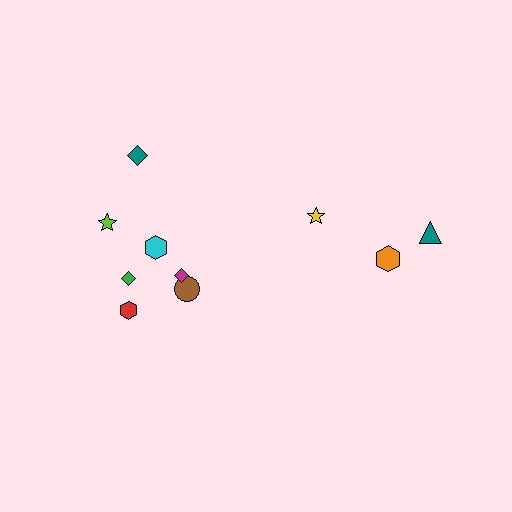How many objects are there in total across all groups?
There are 10 objects.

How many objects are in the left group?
There are 7 objects.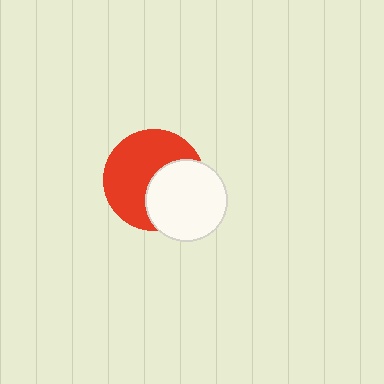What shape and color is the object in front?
The object in front is a white circle.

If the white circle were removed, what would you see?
You would see the complete red circle.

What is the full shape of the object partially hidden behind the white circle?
The partially hidden object is a red circle.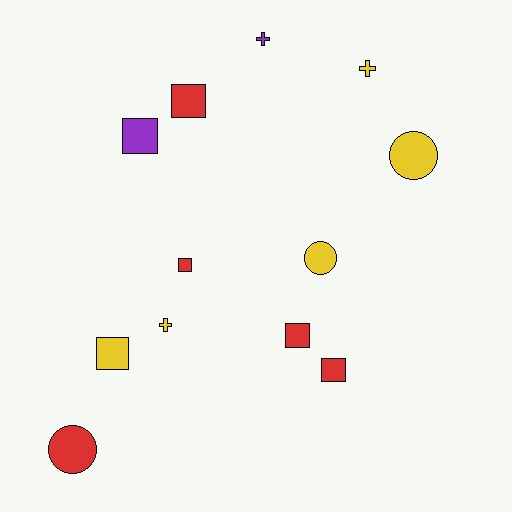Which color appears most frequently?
Yellow, with 5 objects.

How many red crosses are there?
There are no red crosses.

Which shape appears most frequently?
Square, with 6 objects.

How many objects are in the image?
There are 12 objects.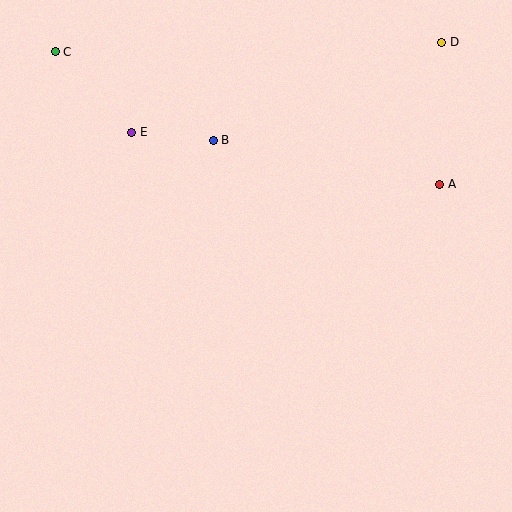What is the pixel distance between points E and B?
The distance between E and B is 82 pixels.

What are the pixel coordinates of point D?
Point D is at (442, 42).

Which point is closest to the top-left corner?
Point C is closest to the top-left corner.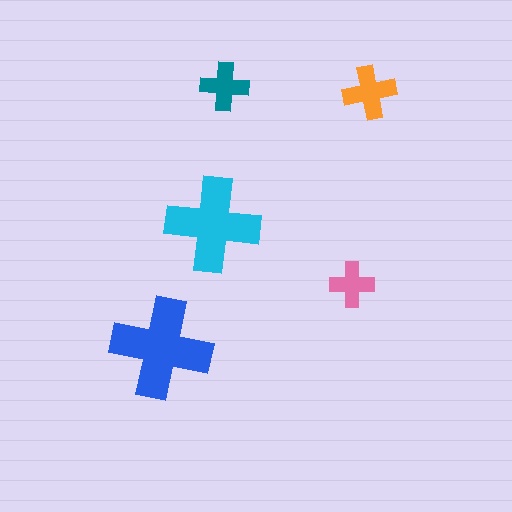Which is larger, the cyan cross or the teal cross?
The cyan one.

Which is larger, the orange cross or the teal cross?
The orange one.